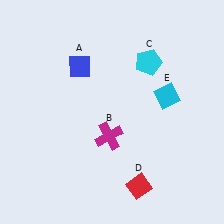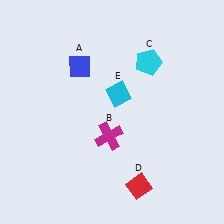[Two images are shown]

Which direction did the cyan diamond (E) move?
The cyan diamond (E) moved left.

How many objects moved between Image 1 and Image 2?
1 object moved between the two images.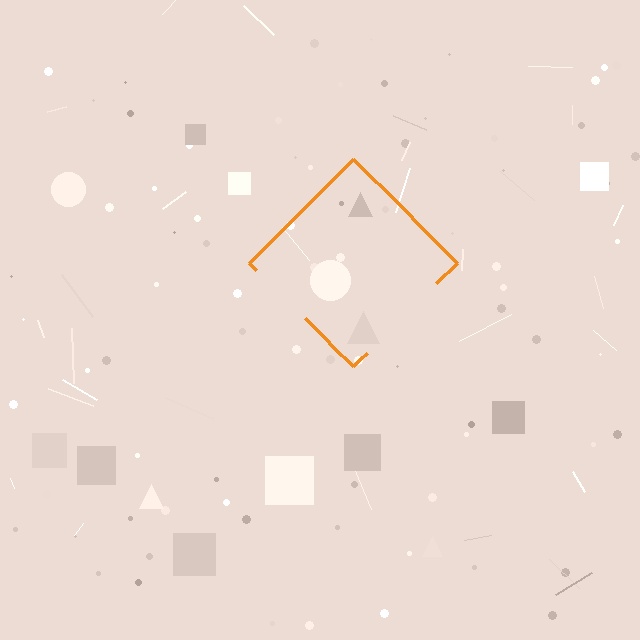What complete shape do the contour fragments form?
The contour fragments form a diamond.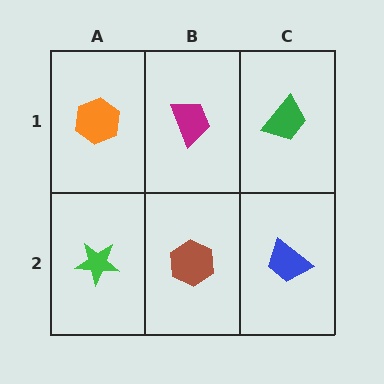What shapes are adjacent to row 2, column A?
An orange hexagon (row 1, column A), a brown hexagon (row 2, column B).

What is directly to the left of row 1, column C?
A magenta trapezoid.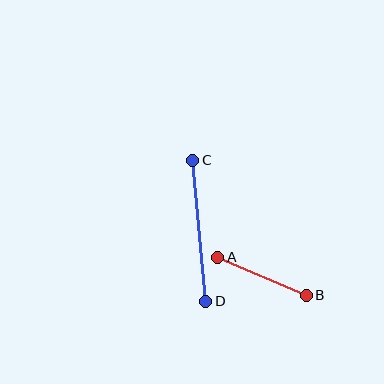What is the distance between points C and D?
The distance is approximately 142 pixels.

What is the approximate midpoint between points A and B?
The midpoint is at approximately (262, 276) pixels.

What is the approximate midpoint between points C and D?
The midpoint is at approximately (199, 231) pixels.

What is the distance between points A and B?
The distance is approximately 96 pixels.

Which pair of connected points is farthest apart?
Points C and D are farthest apart.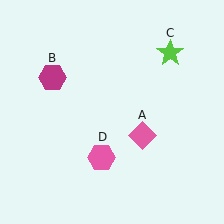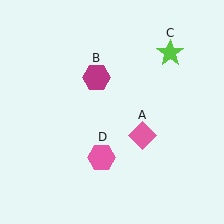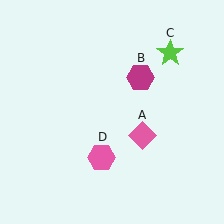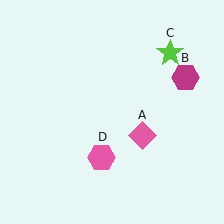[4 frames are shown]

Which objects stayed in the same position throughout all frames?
Pink diamond (object A) and lime star (object C) and pink hexagon (object D) remained stationary.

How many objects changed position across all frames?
1 object changed position: magenta hexagon (object B).